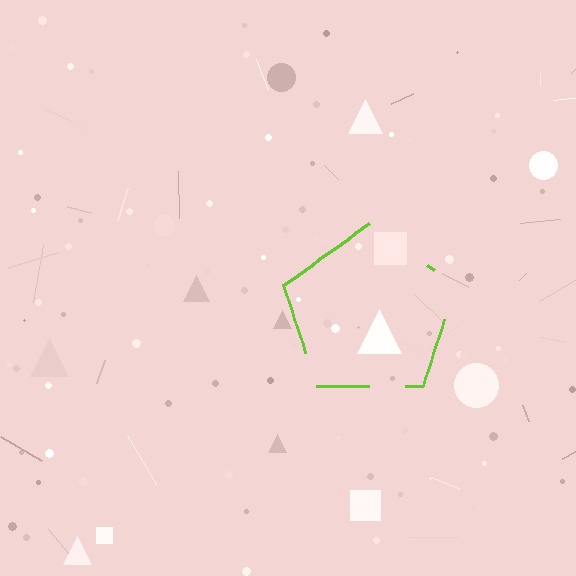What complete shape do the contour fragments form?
The contour fragments form a pentagon.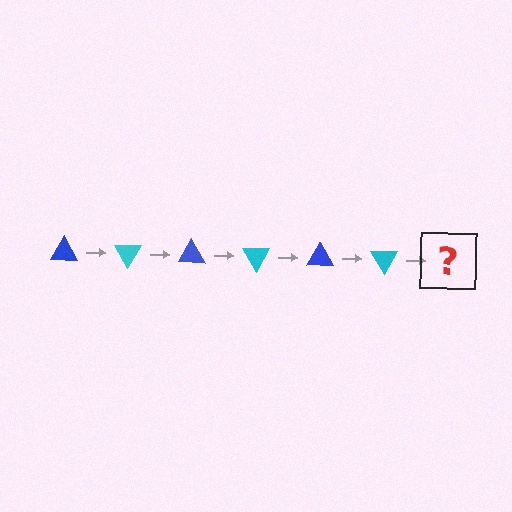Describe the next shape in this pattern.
It should be a blue triangle, rotated 360 degrees from the start.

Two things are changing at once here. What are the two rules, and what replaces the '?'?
The two rules are that it rotates 60 degrees each step and the color cycles through blue and cyan. The '?' should be a blue triangle, rotated 360 degrees from the start.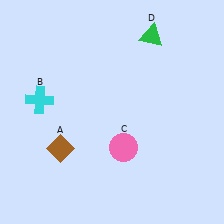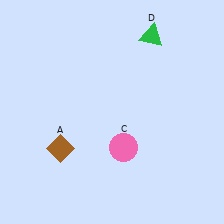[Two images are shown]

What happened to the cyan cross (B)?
The cyan cross (B) was removed in Image 2. It was in the top-left area of Image 1.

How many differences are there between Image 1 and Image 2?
There is 1 difference between the two images.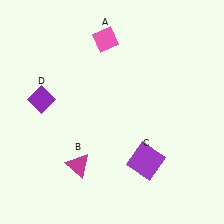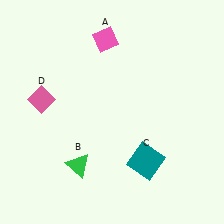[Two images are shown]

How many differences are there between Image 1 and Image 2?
There are 3 differences between the two images.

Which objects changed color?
B changed from magenta to green. C changed from purple to teal. D changed from purple to pink.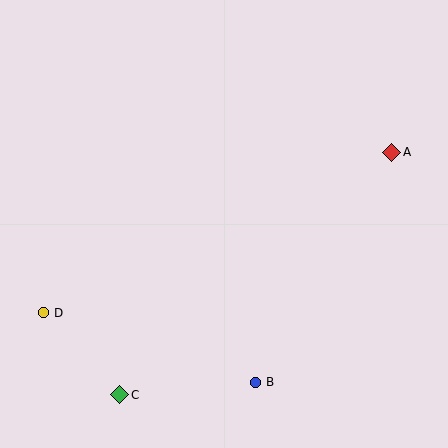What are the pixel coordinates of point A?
Point A is at (392, 152).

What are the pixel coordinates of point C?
Point C is at (120, 395).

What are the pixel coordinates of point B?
Point B is at (255, 382).